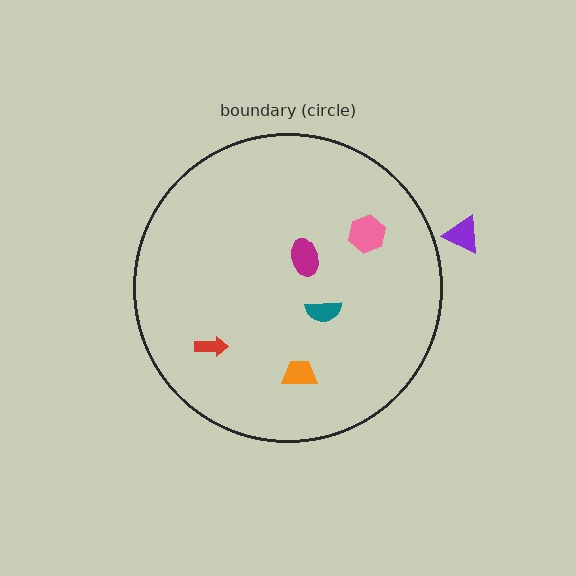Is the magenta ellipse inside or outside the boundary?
Inside.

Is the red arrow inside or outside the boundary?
Inside.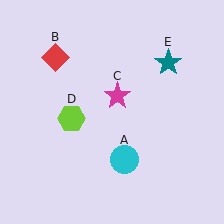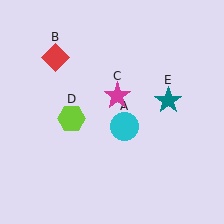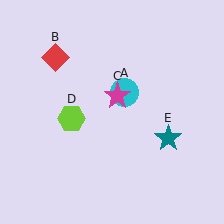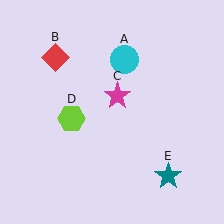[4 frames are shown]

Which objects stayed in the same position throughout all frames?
Red diamond (object B) and magenta star (object C) and lime hexagon (object D) remained stationary.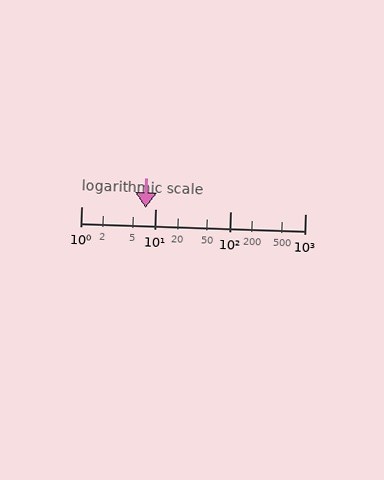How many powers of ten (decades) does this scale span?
The scale spans 3 decades, from 1 to 1000.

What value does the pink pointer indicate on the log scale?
The pointer indicates approximately 7.4.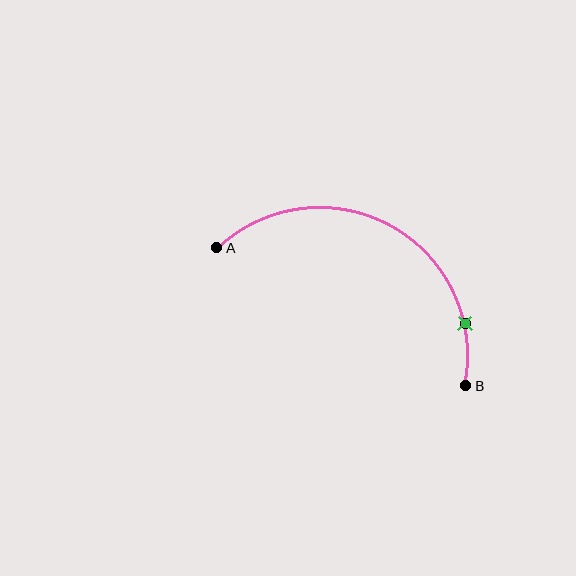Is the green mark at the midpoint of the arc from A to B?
No. The green mark lies on the arc but is closer to endpoint B. The arc midpoint would be at the point on the curve equidistant along the arc from both A and B.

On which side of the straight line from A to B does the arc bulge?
The arc bulges above the straight line connecting A and B.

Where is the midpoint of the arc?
The arc midpoint is the point on the curve farthest from the straight line joining A and B. It sits above that line.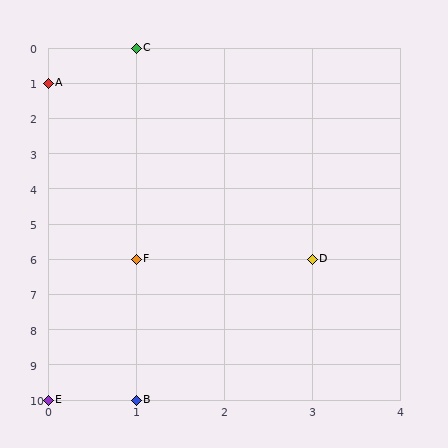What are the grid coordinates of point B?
Point B is at grid coordinates (1, 10).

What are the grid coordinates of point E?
Point E is at grid coordinates (0, 10).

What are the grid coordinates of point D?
Point D is at grid coordinates (3, 6).